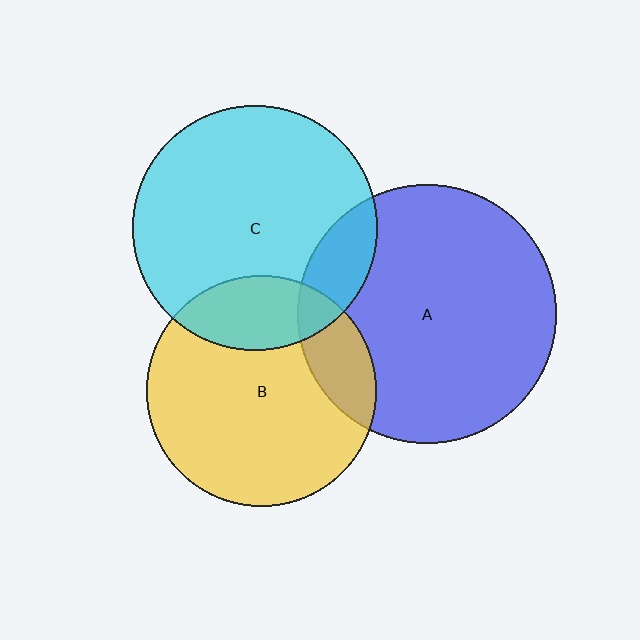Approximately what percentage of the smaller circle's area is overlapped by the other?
Approximately 15%.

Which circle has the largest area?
Circle A (blue).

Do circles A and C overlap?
Yes.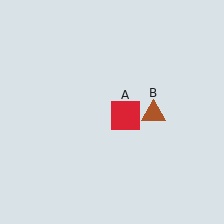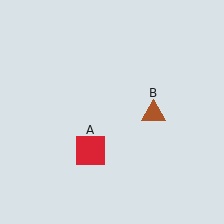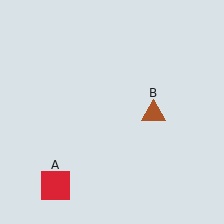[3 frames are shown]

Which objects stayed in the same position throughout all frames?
Brown triangle (object B) remained stationary.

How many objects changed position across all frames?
1 object changed position: red square (object A).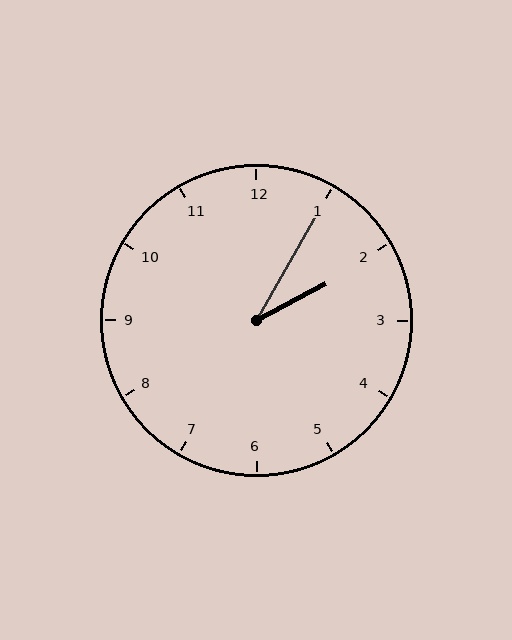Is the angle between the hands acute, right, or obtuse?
It is acute.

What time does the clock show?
2:05.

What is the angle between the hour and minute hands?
Approximately 32 degrees.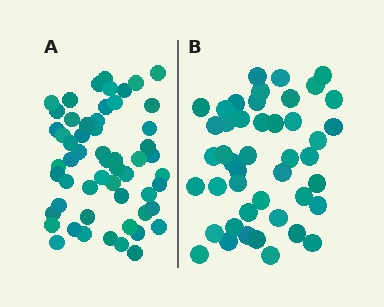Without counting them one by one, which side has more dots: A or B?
Region A (the left region) has more dots.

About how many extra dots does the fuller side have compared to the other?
Region A has roughly 12 or so more dots than region B.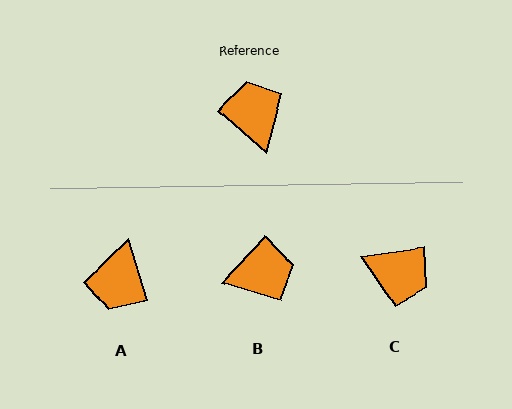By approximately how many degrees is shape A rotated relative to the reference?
Approximately 149 degrees counter-clockwise.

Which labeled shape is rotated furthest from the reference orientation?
A, about 149 degrees away.